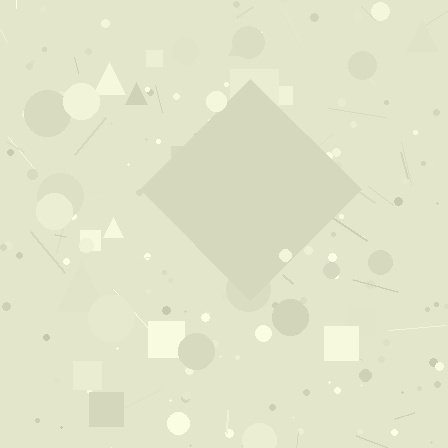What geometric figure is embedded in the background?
A diamond is embedded in the background.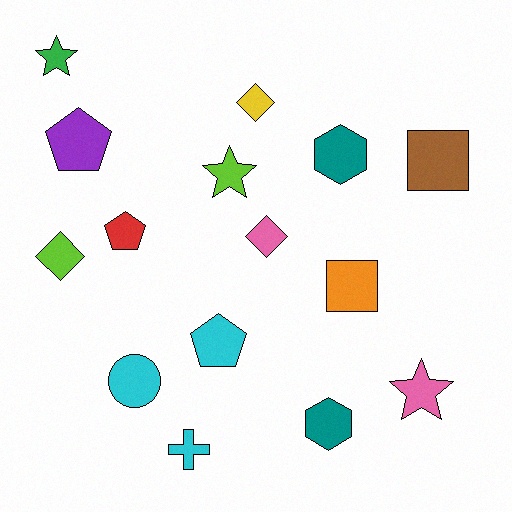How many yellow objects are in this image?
There is 1 yellow object.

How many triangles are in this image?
There are no triangles.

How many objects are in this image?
There are 15 objects.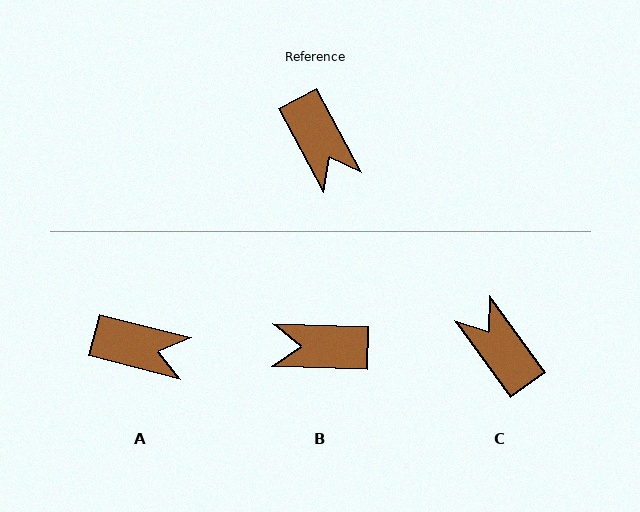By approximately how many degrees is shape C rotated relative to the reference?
Approximately 173 degrees clockwise.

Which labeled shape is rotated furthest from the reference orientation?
C, about 173 degrees away.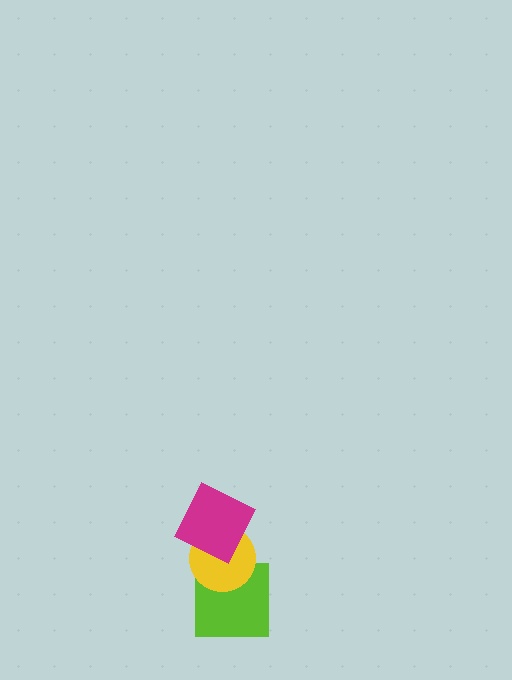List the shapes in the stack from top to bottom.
From top to bottom: the magenta square, the yellow circle, the lime square.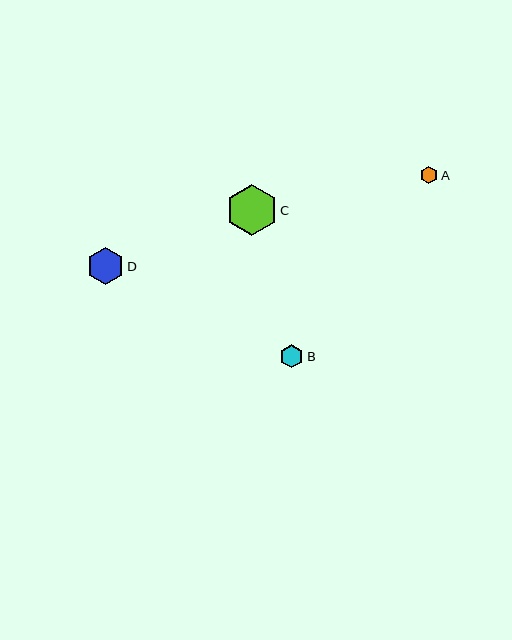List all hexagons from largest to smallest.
From largest to smallest: C, D, B, A.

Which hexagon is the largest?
Hexagon C is the largest with a size of approximately 51 pixels.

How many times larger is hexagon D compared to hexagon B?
Hexagon D is approximately 1.6 times the size of hexagon B.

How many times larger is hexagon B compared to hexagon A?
Hexagon B is approximately 1.3 times the size of hexagon A.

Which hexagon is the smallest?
Hexagon A is the smallest with a size of approximately 17 pixels.